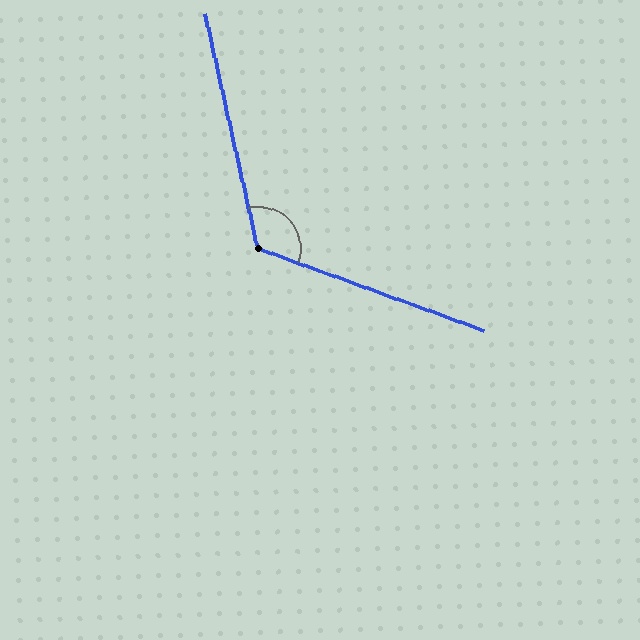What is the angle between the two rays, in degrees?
Approximately 123 degrees.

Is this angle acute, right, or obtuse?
It is obtuse.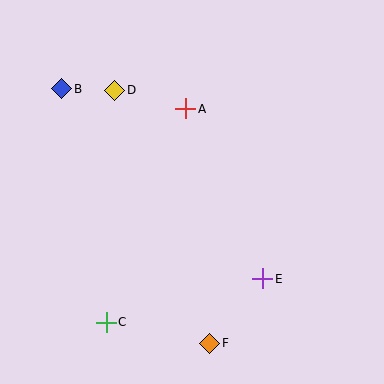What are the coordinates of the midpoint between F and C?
The midpoint between F and C is at (158, 333).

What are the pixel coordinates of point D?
Point D is at (115, 90).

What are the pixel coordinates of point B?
Point B is at (62, 89).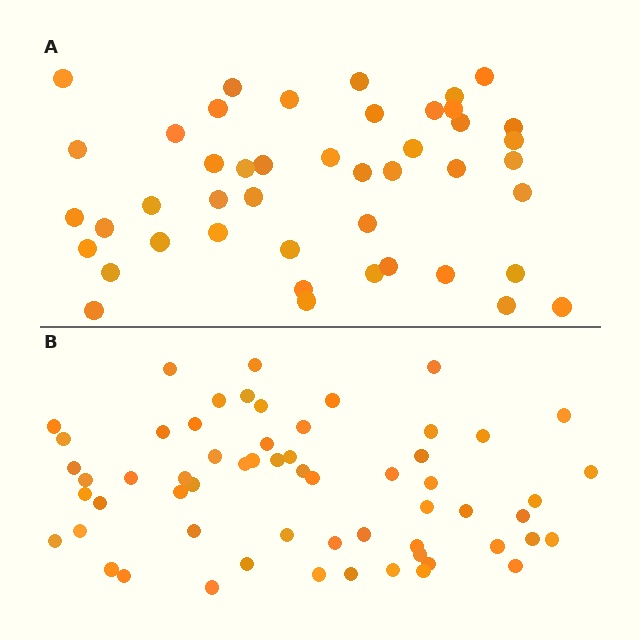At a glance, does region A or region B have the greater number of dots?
Region B (the bottom region) has more dots.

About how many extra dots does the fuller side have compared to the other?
Region B has approximately 15 more dots than region A.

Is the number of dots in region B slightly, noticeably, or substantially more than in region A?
Region B has noticeably more, but not dramatically so. The ratio is roughly 1.3 to 1.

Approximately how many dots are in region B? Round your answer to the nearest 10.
About 60 dots.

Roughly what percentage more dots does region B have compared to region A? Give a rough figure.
About 35% more.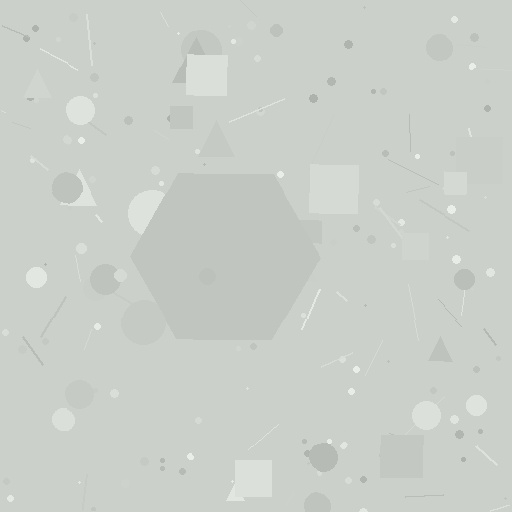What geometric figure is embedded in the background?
A hexagon is embedded in the background.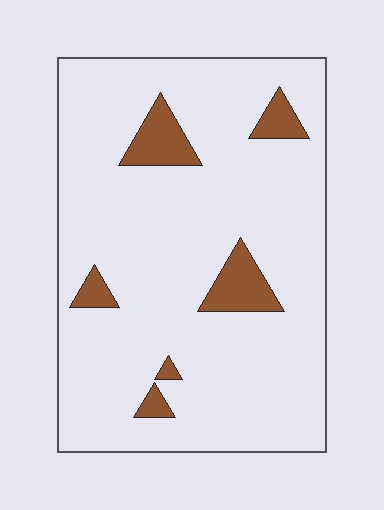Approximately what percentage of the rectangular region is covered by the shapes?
Approximately 10%.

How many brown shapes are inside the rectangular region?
6.